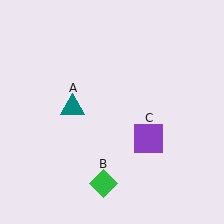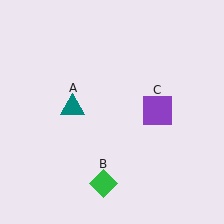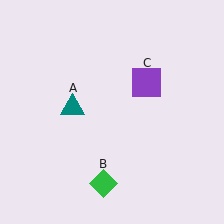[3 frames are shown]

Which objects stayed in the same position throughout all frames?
Teal triangle (object A) and green diamond (object B) remained stationary.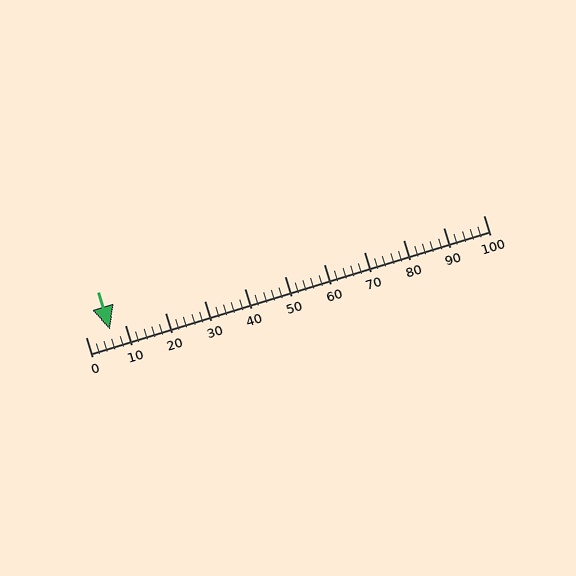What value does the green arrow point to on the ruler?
The green arrow points to approximately 6.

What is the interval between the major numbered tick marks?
The major tick marks are spaced 10 units apart.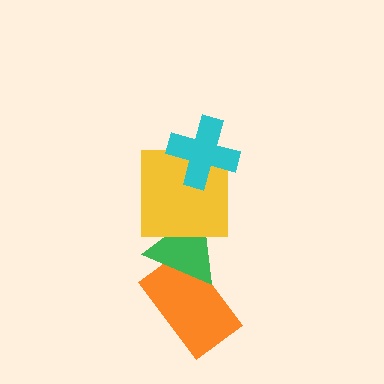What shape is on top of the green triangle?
The yellow square is on top of the green triangle.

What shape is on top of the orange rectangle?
The green triangle is on top of the orange rectangle.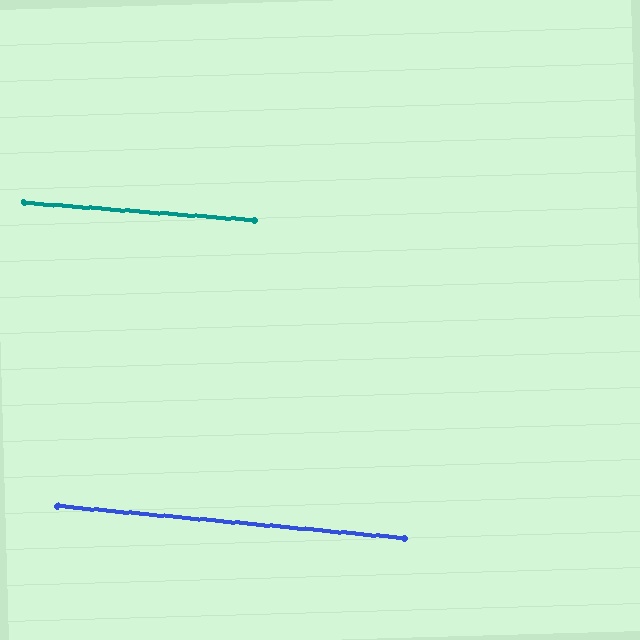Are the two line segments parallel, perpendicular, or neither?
Parallel — their directions differ by only 1.0°.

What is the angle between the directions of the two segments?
Approximately 1 degree.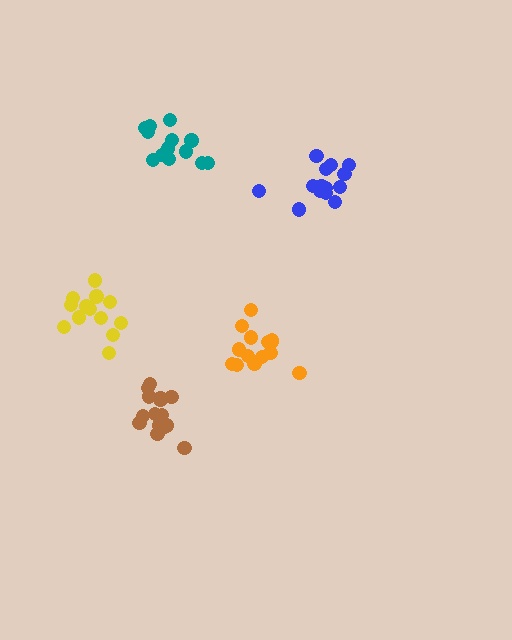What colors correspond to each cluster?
The clusters are colored: yellow, blue, orange, teal, brown.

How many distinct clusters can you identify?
There are 5 distinct clusters.